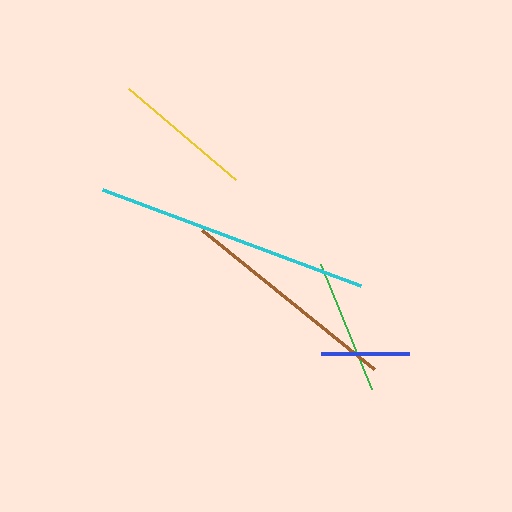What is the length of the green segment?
The green segment is approximately 135 pixels long.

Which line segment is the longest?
The cyan line is the longest at approximately 275 pixels.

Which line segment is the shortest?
The blue line is the shortest at approximately 88 pixels.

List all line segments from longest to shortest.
From longest to shortest: cyan, brown, yellow, green, blue.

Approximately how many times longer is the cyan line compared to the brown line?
The cyan line is approximately 1.2 times the length of the brown line.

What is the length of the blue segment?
The blue segment is approximately 88 pixels long.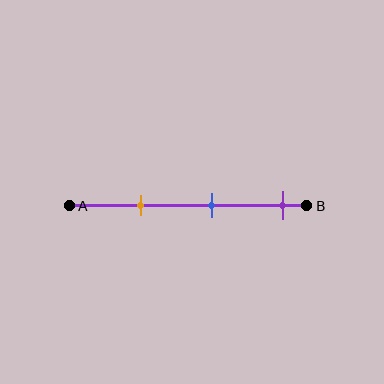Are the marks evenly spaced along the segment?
Yes, the marks are approximately evenly spaced.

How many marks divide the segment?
There are 3 marks dividing the segment.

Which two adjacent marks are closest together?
The orange and blue marks are the closest adjacent pair.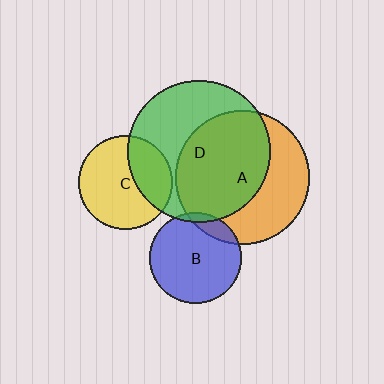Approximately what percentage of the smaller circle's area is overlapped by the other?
Approximately 60%.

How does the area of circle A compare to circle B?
Approximately 2.2 times.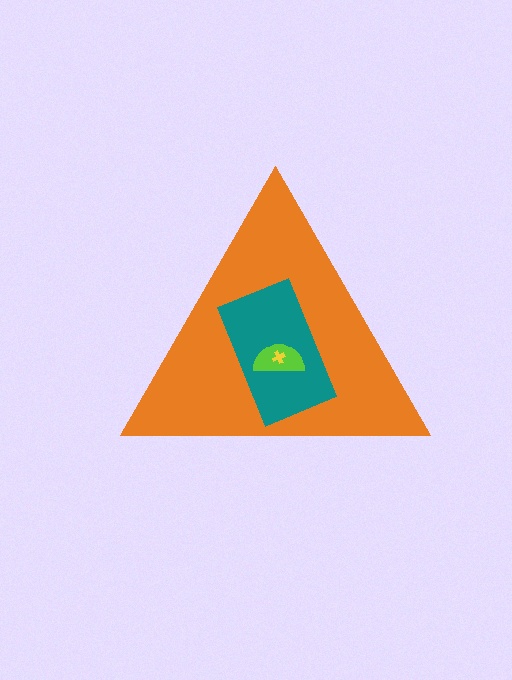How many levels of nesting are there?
4.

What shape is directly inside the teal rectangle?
The lime semicircle.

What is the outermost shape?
The orange triangle.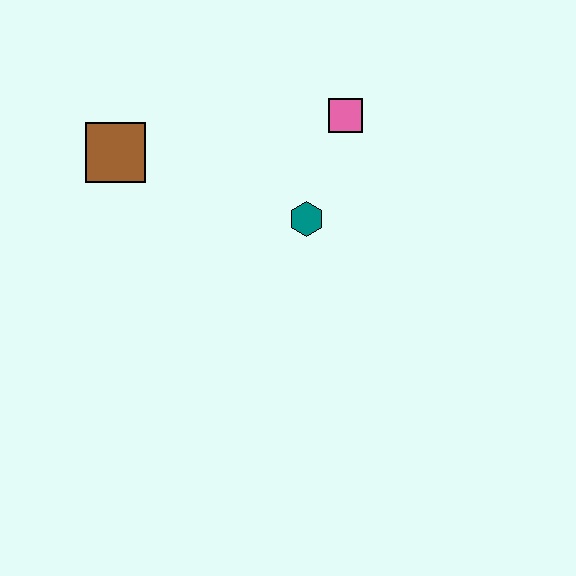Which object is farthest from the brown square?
The pink square is farthest from the brown square.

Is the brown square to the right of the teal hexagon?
No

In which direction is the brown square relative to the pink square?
The brown square is to the left of the pink square.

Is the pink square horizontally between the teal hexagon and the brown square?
No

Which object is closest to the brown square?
The teal hexagon is closest to the brown square.